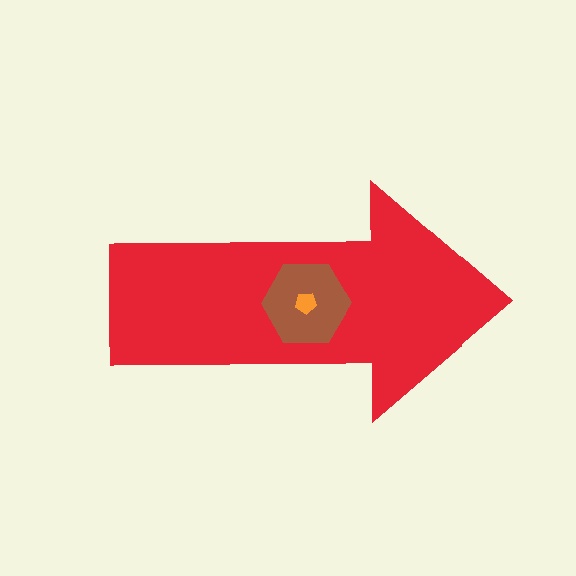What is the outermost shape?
The red arrow.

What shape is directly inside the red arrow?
The brown hexagon.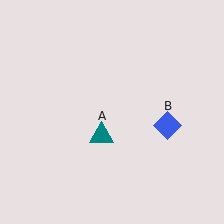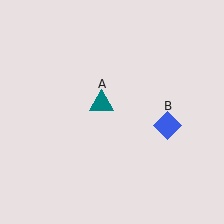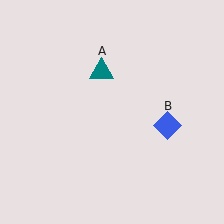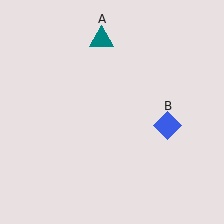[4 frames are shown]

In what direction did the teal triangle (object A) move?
The teal triangle (object A) moved up.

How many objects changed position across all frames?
1 object changed position: teal triangle (object A).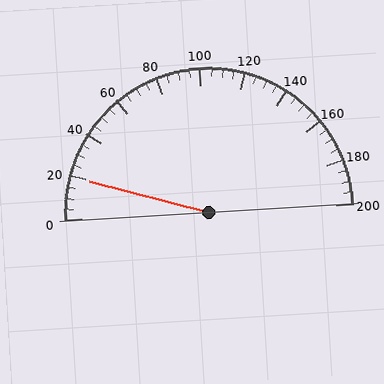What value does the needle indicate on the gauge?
The needle indicates approximately 20.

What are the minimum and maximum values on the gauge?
The gauge ranges from 0 to 200.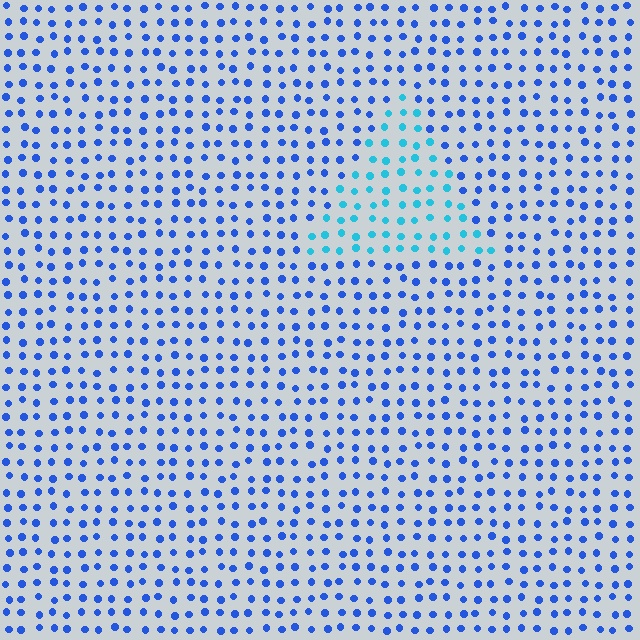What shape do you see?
I see a triangle.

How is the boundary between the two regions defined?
The boundary is defined purely by a slight shift in hue (about 35 degrees). Spacing, size, and orientation are identical on both sides.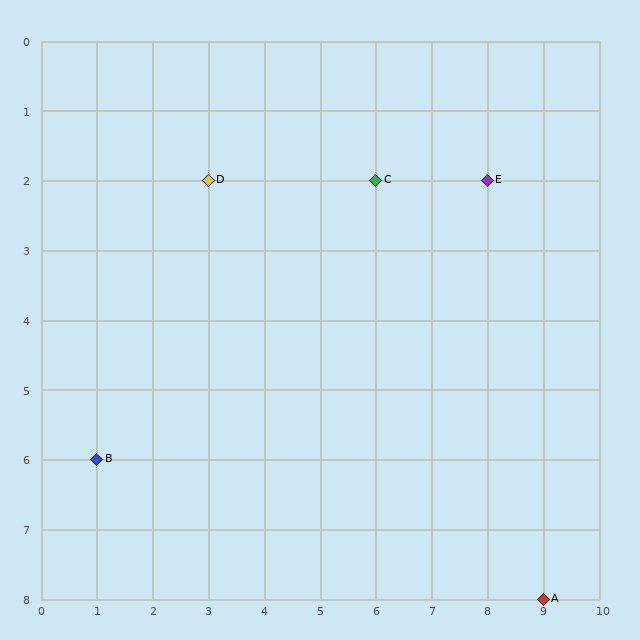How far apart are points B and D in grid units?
Points B and D are 2 columns and 4 rows apart (about 4.5 grid units diagonally).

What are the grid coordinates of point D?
Point D is at grid coordinates (3, 2).